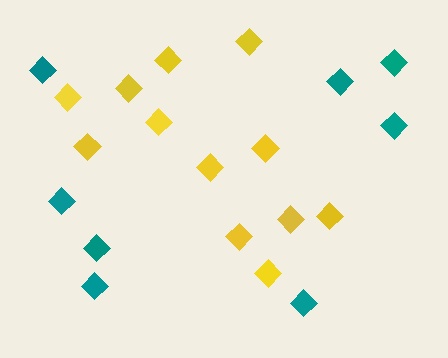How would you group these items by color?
There are 2 groups: one group of yellow diamonds (12) and one group of teal diamonds (8).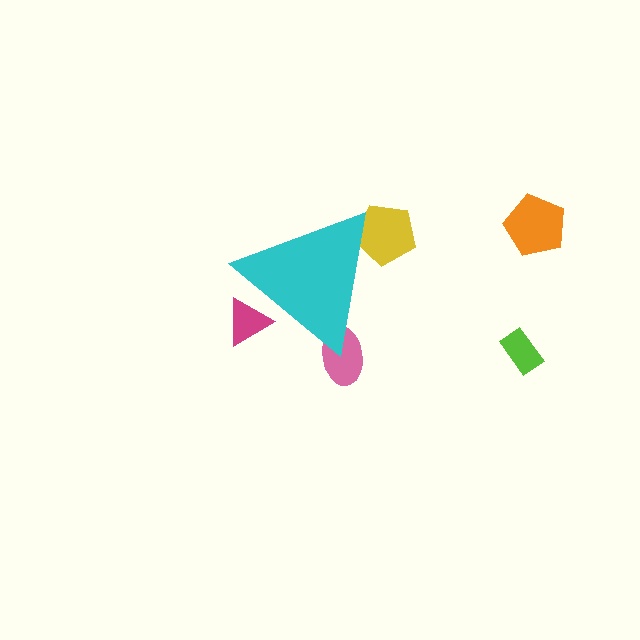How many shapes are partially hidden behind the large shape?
3 shapes are partially hidden.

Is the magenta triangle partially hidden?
Yes, the magenta triangle is partially hidden behind the cyan triangle.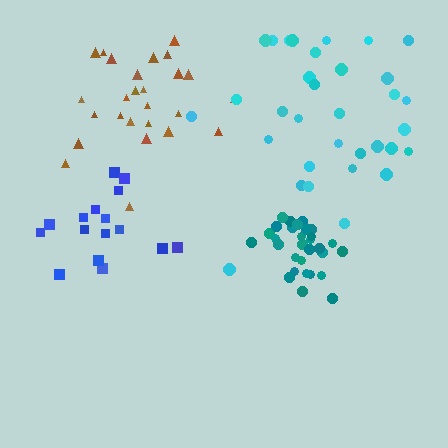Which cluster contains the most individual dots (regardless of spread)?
Cyan (33).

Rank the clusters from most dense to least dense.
teal, brown, blue, cyan.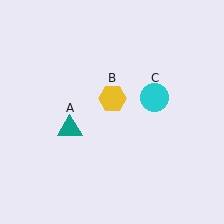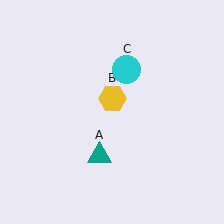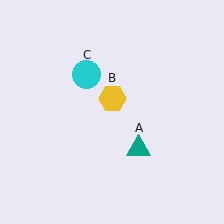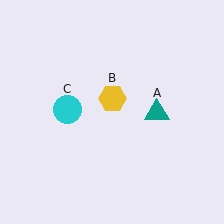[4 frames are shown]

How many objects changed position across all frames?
2 objects changed position: teal triangle (object A), cyan circle (object C).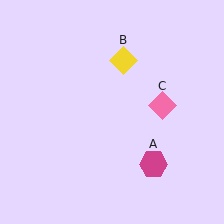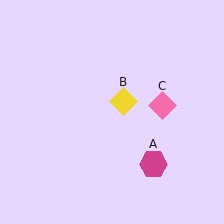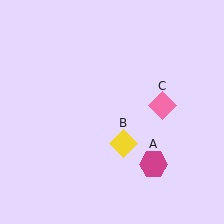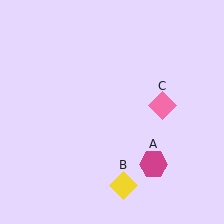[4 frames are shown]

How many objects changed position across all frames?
1 object changed position: yellow diamond (object B).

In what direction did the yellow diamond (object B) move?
The yellow diamond (object B) moved down.